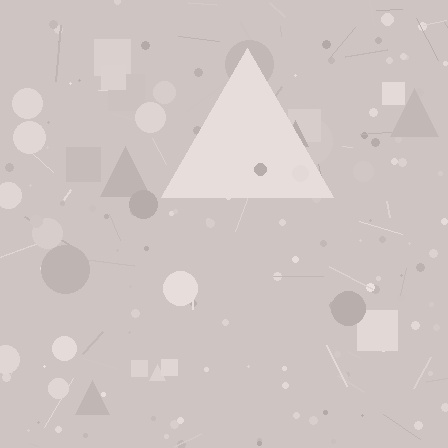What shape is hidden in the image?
A triangle is hidden in the image.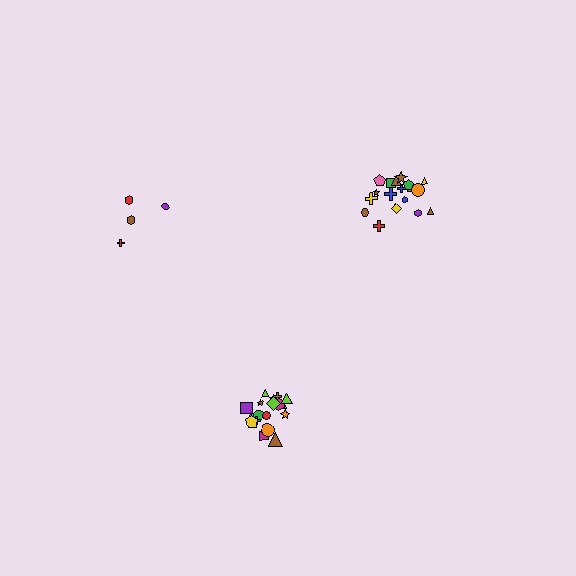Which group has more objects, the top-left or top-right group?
The top-right group.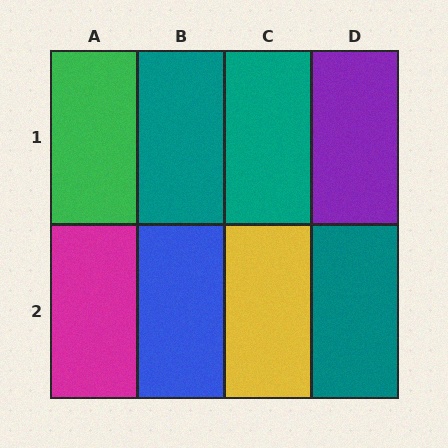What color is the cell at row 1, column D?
Purple.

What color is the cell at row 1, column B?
Teal.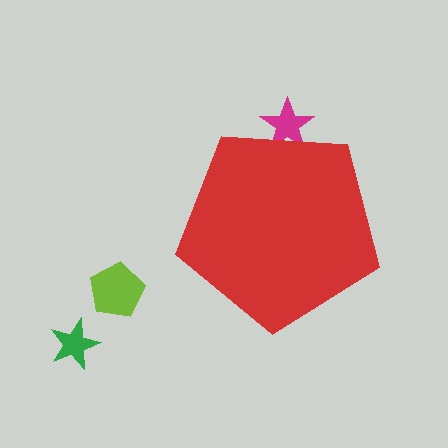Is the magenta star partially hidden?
Yes, the magenta star is partially hidden behind the red pentagon.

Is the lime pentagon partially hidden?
No, the lime pentagon is fully visible.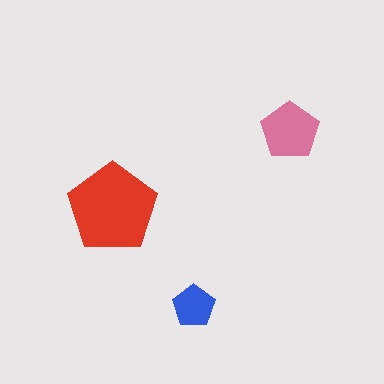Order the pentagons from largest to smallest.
the red one, the pink one, the blue one.